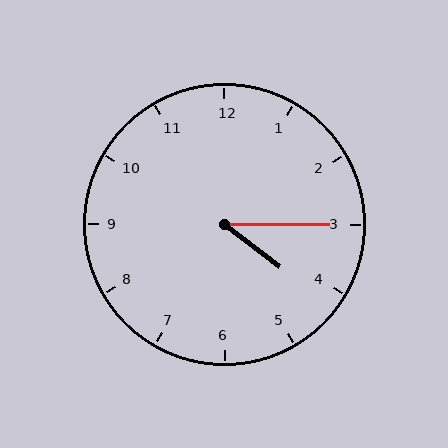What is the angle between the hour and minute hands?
Approximately 38 degrees.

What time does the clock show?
4:15.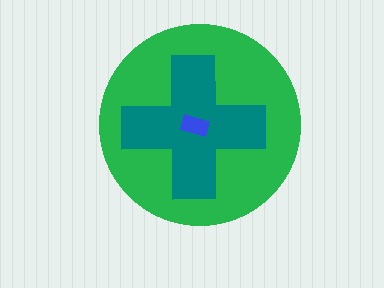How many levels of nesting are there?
3.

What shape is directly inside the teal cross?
The blue rectangle.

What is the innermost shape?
The blue rectangle.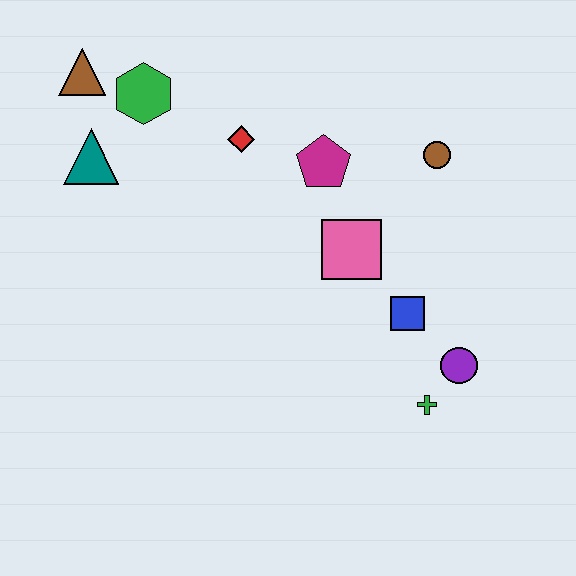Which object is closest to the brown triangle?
The green hexagon is closest to the brown triangle.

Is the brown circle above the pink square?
Yes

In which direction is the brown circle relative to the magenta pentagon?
The brown circle is to the right of the magenta pentagon.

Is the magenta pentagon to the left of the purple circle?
Yes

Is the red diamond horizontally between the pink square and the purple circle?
No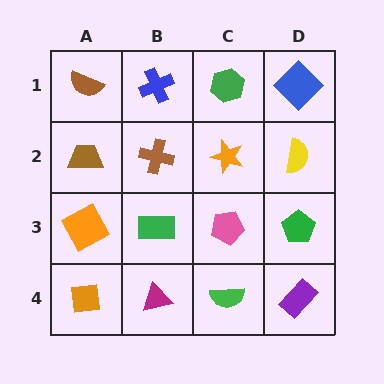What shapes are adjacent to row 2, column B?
A blue cross (row 1, column B), a green rectangle (row 3, column B), a brown trapezoid (row 2, column A), an orange star (row 2, column C).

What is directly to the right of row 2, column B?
An orange star.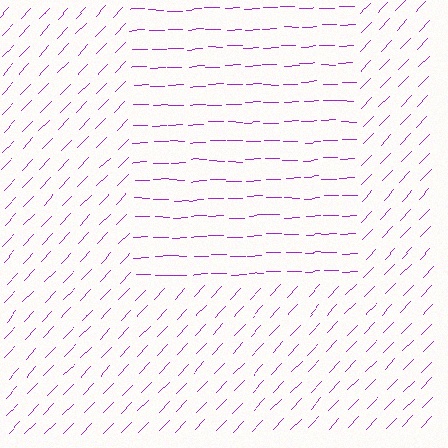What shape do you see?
I see a rectangle.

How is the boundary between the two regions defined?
The boundary is defined purely by a change in line orientation (approximately 45 degrees difference). All lines are the same color and thickness.